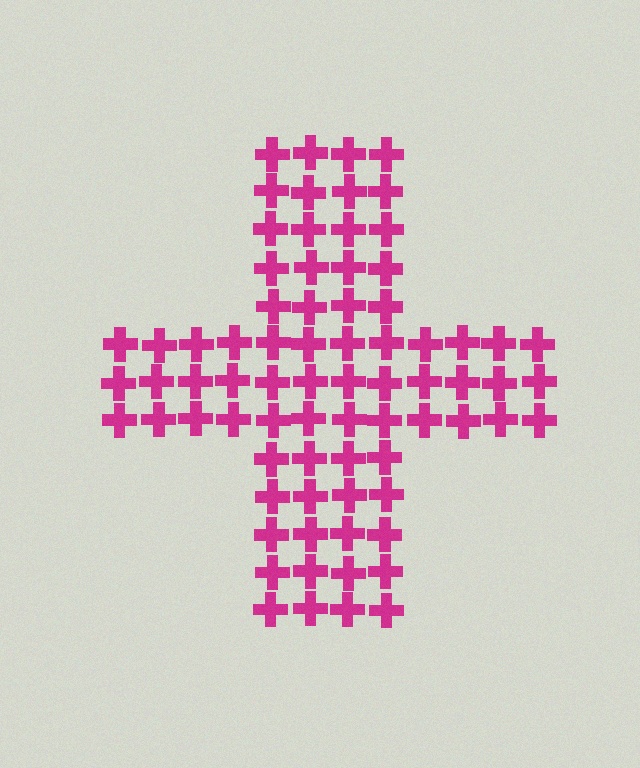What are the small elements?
The small elements are crosses.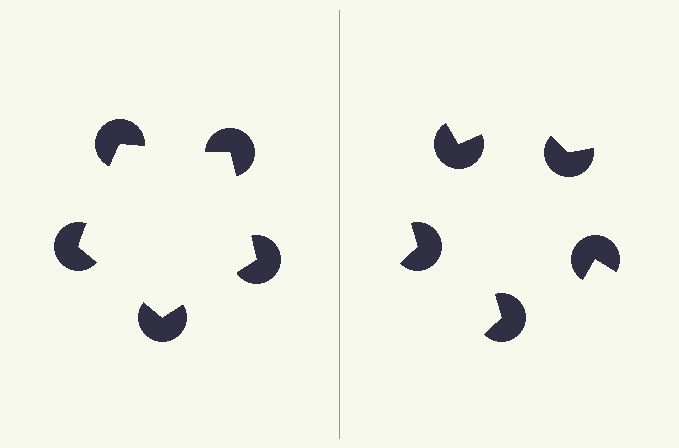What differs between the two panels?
The pac-man discs are positioned identically on both sides; only the wedge orientations differ. On the left they align to a pentagon; on the right they are misaligned.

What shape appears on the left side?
An illusory pentagon.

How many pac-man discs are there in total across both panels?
10 — 5 on each side.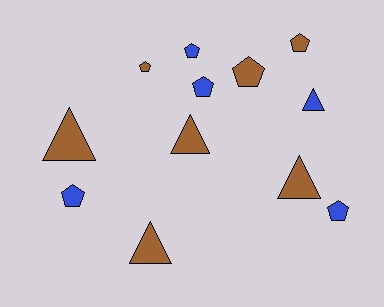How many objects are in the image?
There are 12 objects.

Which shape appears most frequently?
Pentagon, with 7 objects.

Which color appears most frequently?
Brown, with 7 objects.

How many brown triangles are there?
There are 4 brown triangles.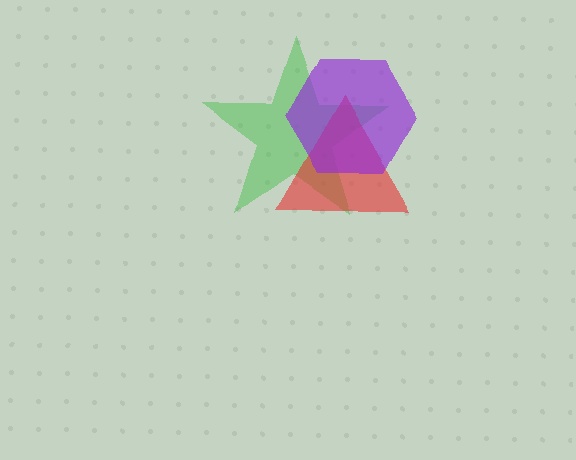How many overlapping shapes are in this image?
There are 3 overlapping shapes in the image.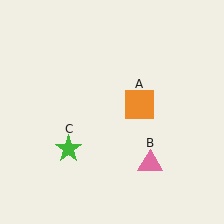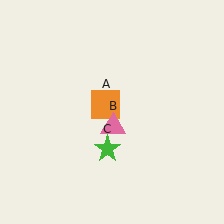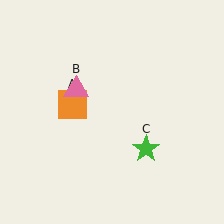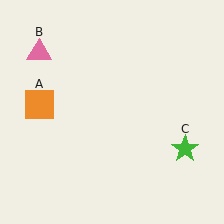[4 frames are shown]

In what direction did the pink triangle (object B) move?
The pink triangle (object B) moved up and to the left.